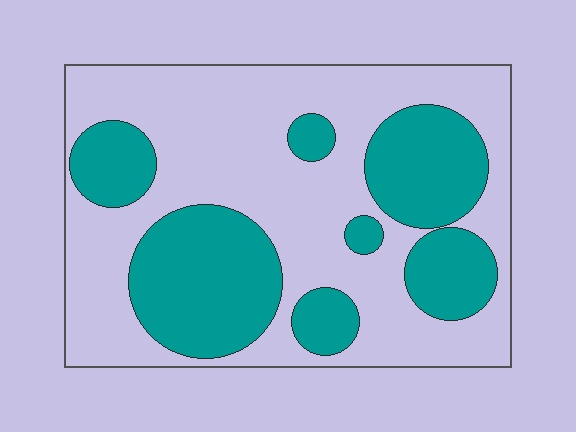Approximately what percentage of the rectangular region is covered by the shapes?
Approximately 35%.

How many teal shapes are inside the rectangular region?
7.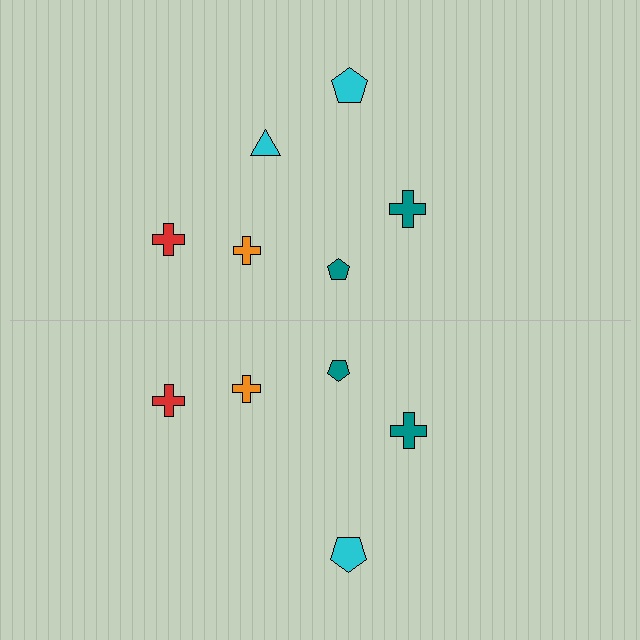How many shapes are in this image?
There are 11 shapes in this image.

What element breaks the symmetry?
A cyan triangle is missing from the bottom side.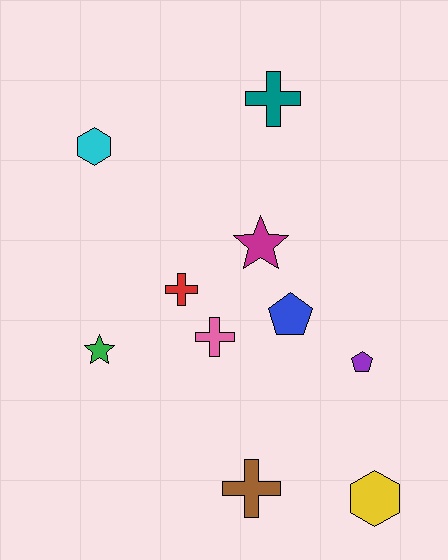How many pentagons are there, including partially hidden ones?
There are 2 pentagons.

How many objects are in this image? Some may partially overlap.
There are 10 objects.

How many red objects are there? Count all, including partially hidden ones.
There is 1 red object.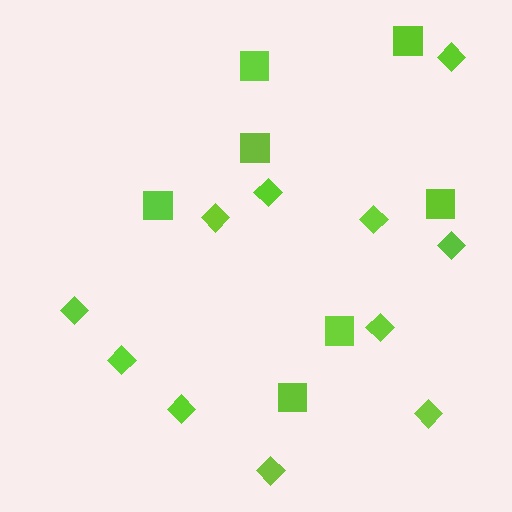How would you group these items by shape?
There are 2 groups: one group of diamonds (11) and one group of squares (7).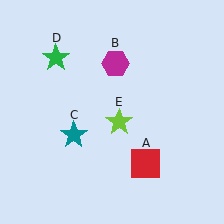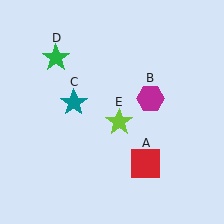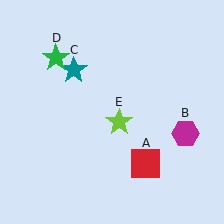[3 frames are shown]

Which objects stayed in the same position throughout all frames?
Red square (object A) and green star (object D) and lime star (object E) remained stationary.